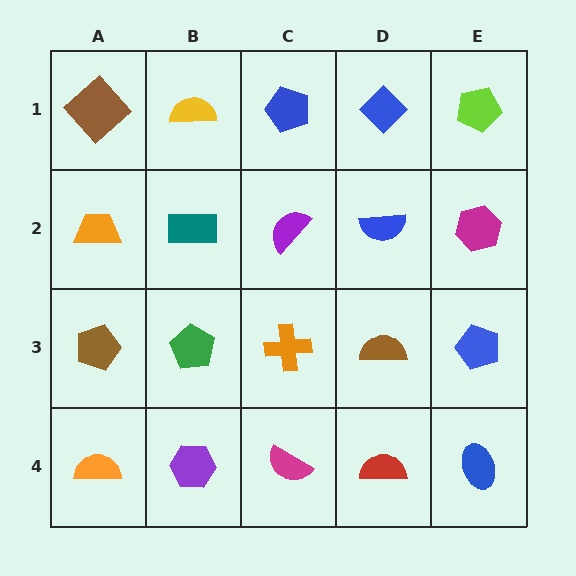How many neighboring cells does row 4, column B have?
3.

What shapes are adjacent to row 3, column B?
A teal rectangle (row 2, column B), a purple hexagon (row 4, column B), a brown pentagon (row 3, column A), an orange cross (row 3, column C).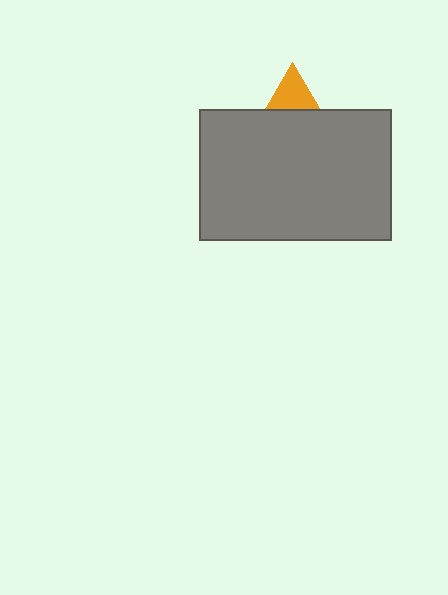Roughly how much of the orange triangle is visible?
A small part of it is visible (roughly 31%).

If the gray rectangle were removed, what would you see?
You would see the complete orange triangle.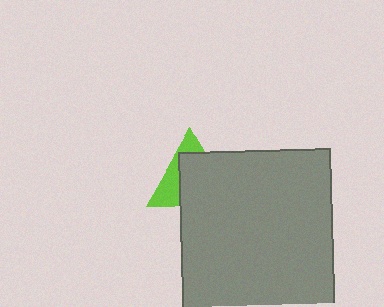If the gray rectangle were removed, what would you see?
You would see the complete lime triangle.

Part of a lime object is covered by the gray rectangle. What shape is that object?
It is a triangle.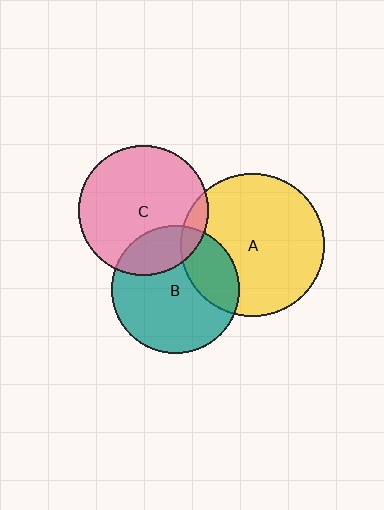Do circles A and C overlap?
Yes.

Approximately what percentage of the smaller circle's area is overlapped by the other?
Approximately 10%.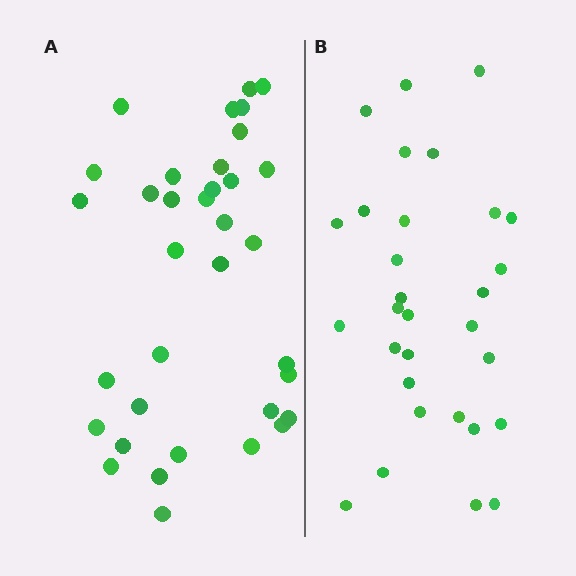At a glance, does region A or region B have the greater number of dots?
Region A (the left region) has more dots.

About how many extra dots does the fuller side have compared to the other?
Region A has about 5 more dots than region B.